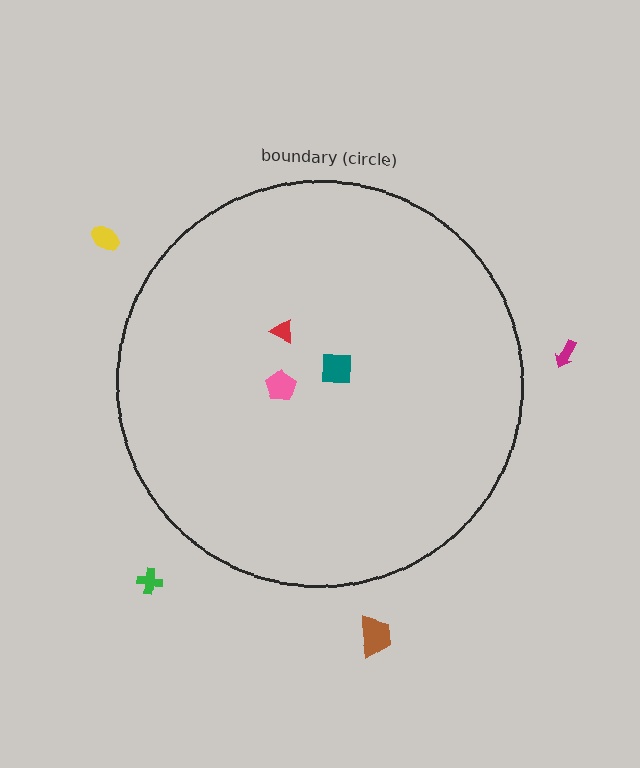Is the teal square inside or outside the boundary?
Inside.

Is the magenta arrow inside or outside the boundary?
Outside.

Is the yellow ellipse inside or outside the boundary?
Outside.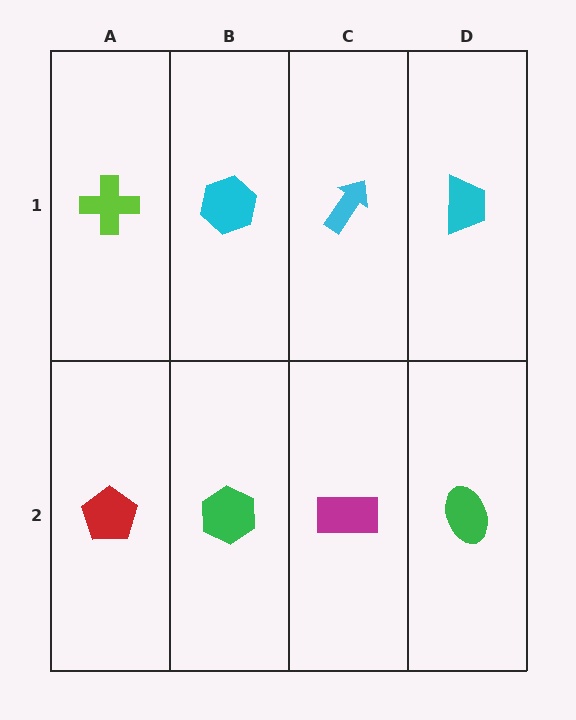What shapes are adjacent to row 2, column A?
A lime cross (row 1, column A), a green hexagon (row 2, column B).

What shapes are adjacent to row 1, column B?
A green hexagon (row 2, column B), a lime cross (row 1, column A), a cyan arrow (row 1, column C).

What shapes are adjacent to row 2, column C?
A cyan arrow (row 1, column C), a green hexagon (row 2, column B), a green ellipse (row 2, column D).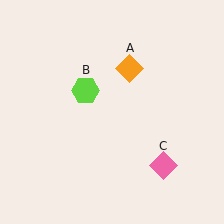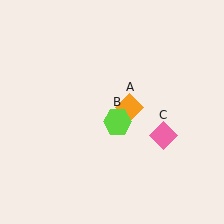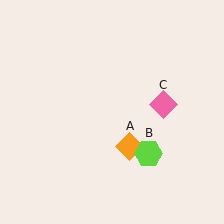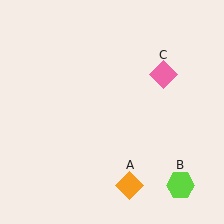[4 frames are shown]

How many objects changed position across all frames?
3 objects changed position: orange diamond (object A), lime hexagon (object B), pink diamond (object C).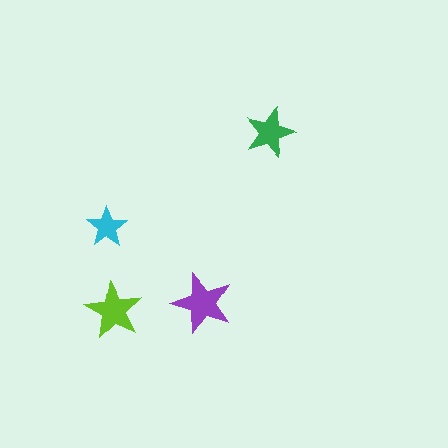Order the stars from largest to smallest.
the purple one, the lime one, the green one, the cyan one.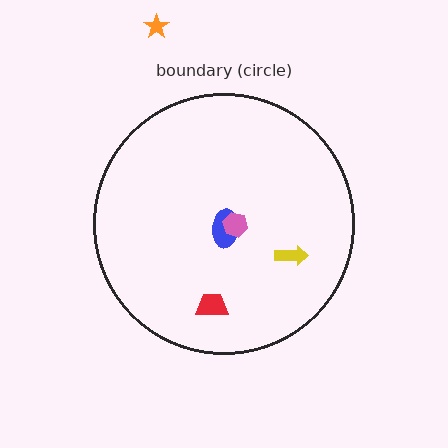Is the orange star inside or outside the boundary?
Outside.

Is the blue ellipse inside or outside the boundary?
Inside.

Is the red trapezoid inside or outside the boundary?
Inside.